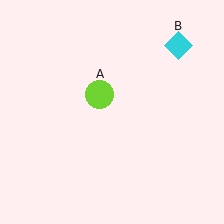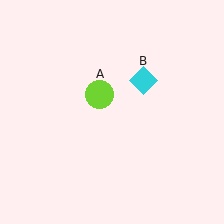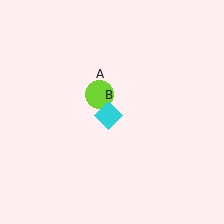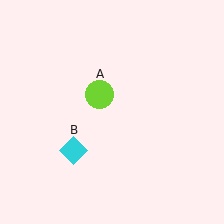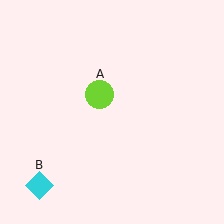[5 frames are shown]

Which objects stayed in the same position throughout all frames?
Lime circle (object A) remained stationary.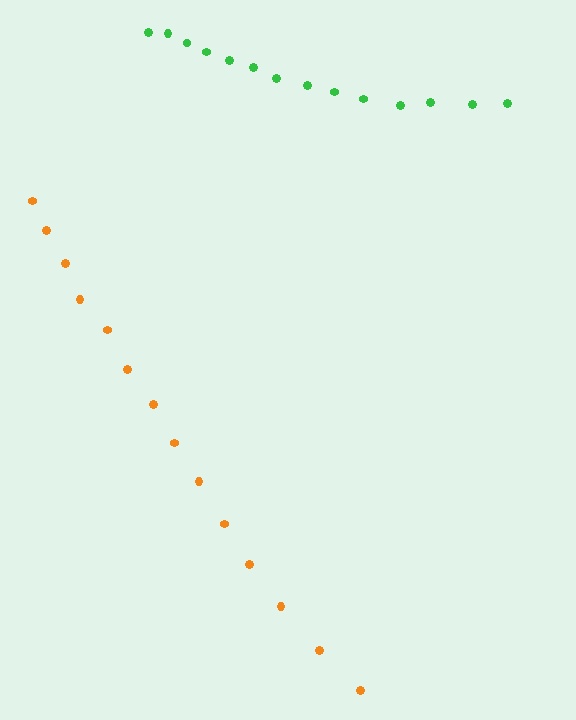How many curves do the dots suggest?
There are 2 distinct paths.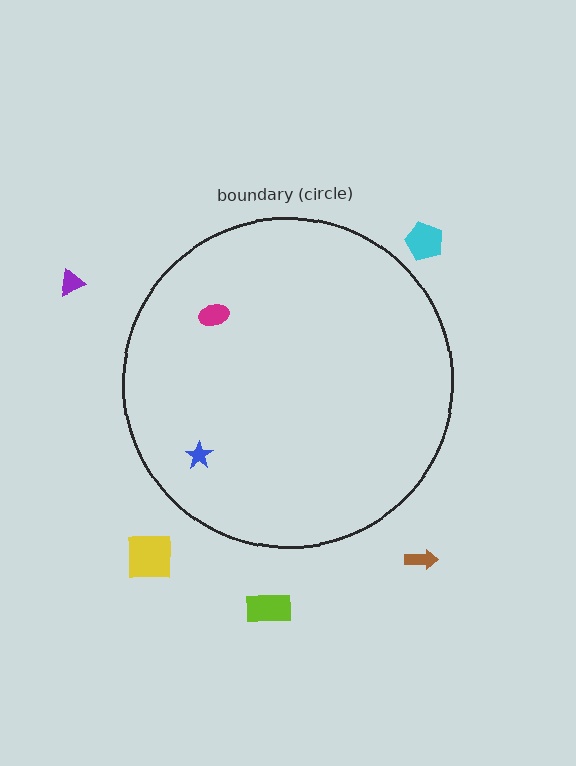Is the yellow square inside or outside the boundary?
Outside.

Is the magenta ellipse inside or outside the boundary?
Inside.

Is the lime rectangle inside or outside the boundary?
Outside.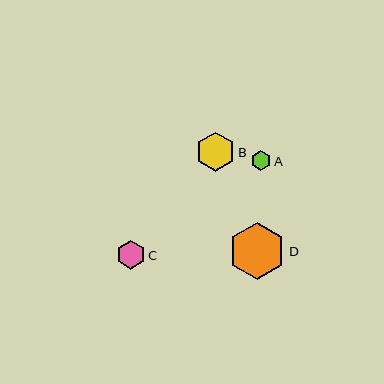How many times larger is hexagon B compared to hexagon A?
Hexagon B is approximately 1.9 times the size of hexagon A.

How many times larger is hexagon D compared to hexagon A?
Hexagon D is approximately 2.8 times the size of hexagon A.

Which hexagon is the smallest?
Hexagon A is the smallest with a size of approximately 20 pixels.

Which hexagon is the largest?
Hexagon D is the largest with a size of approximately 57 pixels.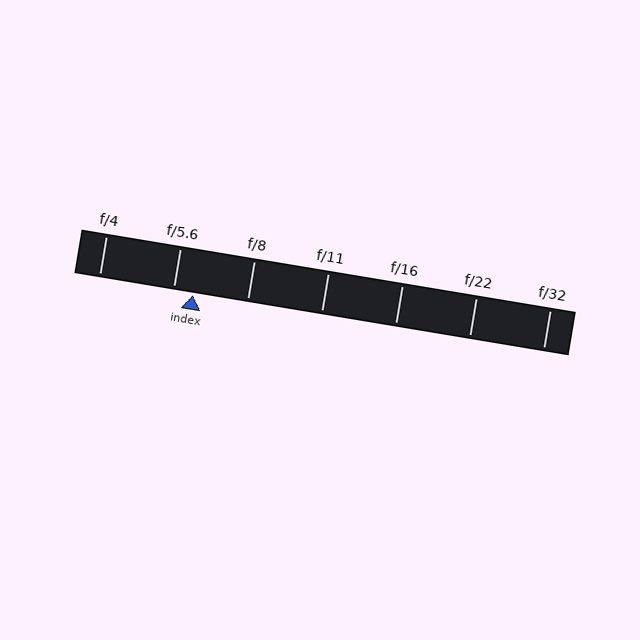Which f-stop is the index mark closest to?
The index mark is closest to f/5.6.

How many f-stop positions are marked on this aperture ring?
There are 7 f-stop positions marked.